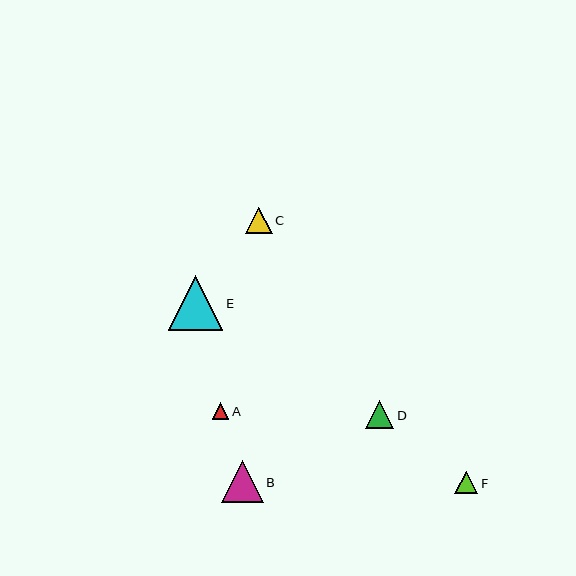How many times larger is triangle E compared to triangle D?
Triangle E is approximately 2.0 times the size of triangle D.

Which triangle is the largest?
Triangle E is the largest with a size of approximately 54 pixels.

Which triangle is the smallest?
Triangle A is the smallest with a size of approximately 17 pixels.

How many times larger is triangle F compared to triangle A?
Triangle F is approximately 1.4 times the size of triangle A.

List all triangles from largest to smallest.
From largest to smallest: E, B, D, C, F, A.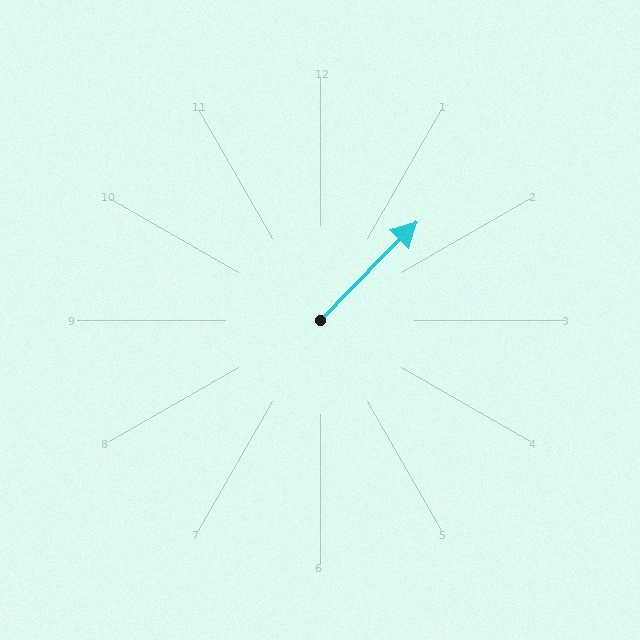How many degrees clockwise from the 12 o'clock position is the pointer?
Approximately 44 degrees.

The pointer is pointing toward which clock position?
Roughly 1 o'clock.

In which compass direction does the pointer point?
Northeast.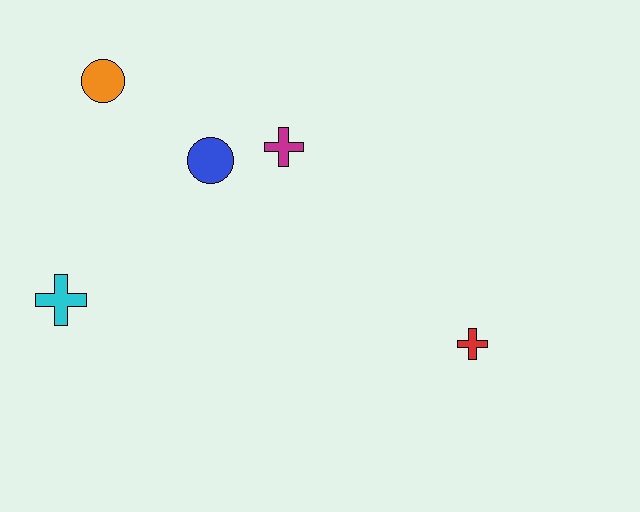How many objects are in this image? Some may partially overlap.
There are 5 objects.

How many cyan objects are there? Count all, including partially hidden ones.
There is 1 cyan object.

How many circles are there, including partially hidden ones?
There are 2 circles.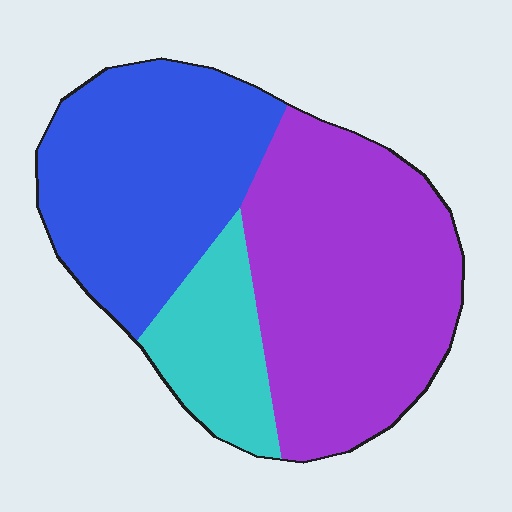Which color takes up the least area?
Cyan, at roughly 15%.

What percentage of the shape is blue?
Blue covers about 35% of the shape.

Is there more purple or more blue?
Purple.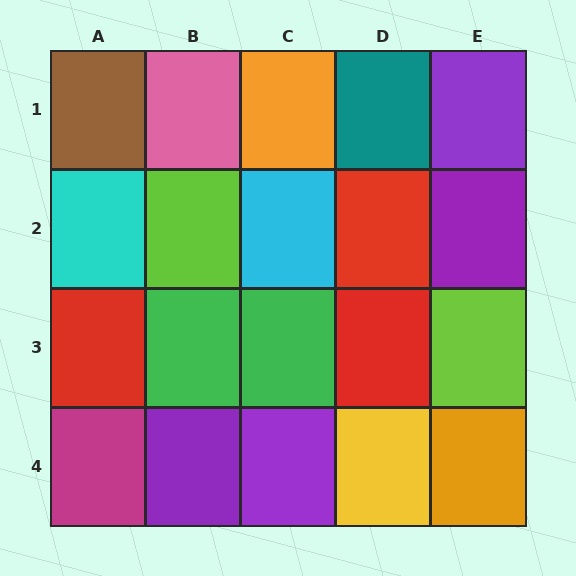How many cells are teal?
1 cell is teal.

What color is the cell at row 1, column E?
Purple.